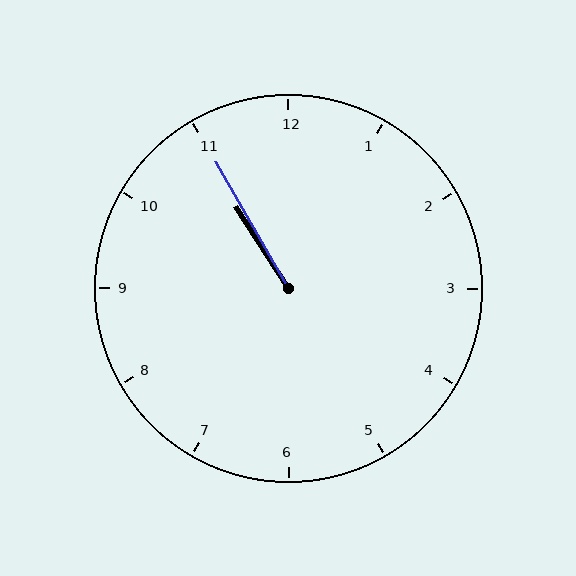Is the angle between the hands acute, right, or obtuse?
It is acute.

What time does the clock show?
10:55.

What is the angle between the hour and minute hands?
Approximately 2 degrees.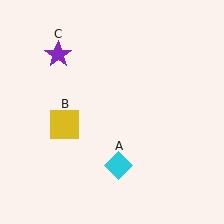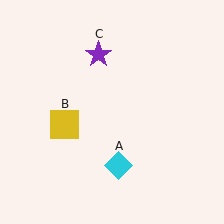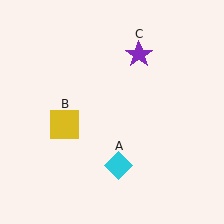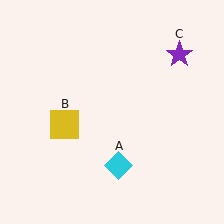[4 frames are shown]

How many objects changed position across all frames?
1 object changed position: purple star (object C).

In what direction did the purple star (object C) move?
The purple star (object C) moved right.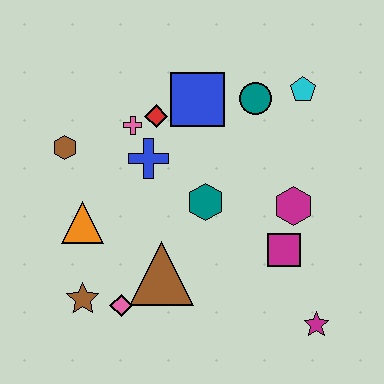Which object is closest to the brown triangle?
The pink diamond is closest to the brown triangle.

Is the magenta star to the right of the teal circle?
Yes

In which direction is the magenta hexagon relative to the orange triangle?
The magenta hexagon is to the right of the orange triangle.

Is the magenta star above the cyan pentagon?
No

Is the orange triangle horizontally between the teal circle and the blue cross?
No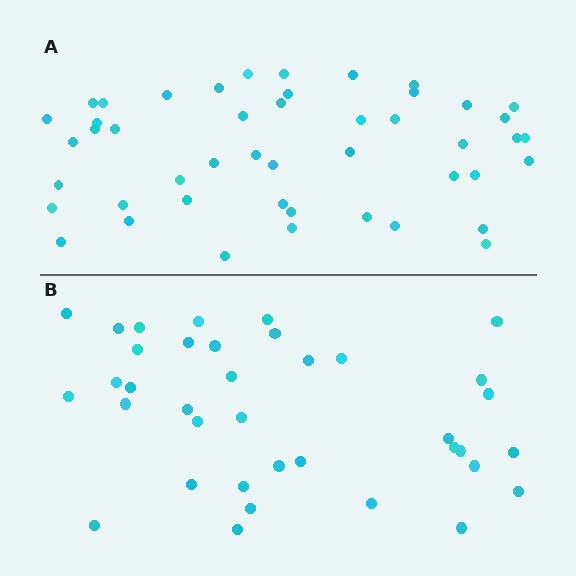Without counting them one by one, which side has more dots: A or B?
Region A (the top region) has more dots.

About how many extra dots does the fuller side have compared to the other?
Region A has roughly 10 or so more dots than region B.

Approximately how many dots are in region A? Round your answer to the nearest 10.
About 50 dots. (The exact count is 47, which rounds to 50.)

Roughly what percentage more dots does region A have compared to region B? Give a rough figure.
About 25% more.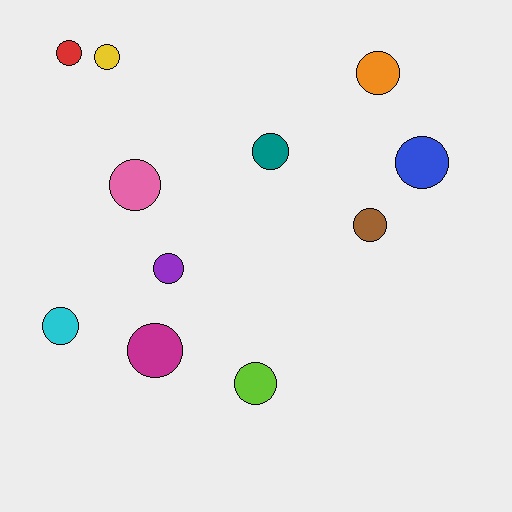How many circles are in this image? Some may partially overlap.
There are 11 circles.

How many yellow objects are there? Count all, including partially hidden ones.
There is 1 yellow object.